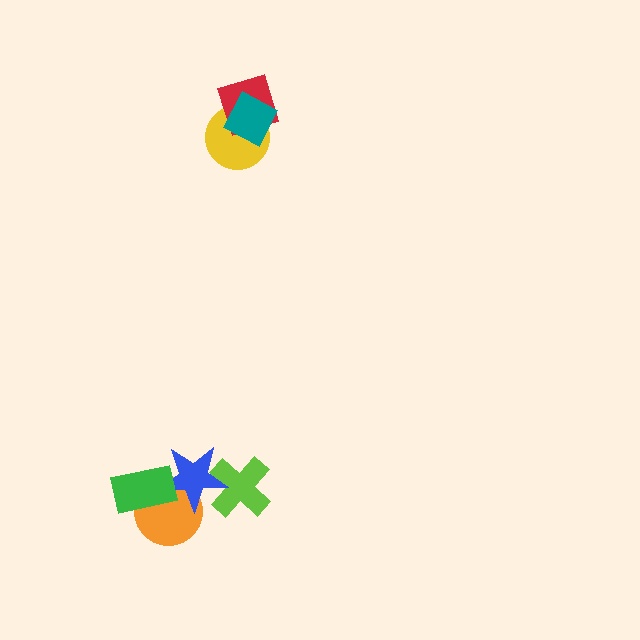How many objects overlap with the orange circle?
2 objects overlap with the orange circle.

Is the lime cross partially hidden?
Yes, it is partially covered by another shape.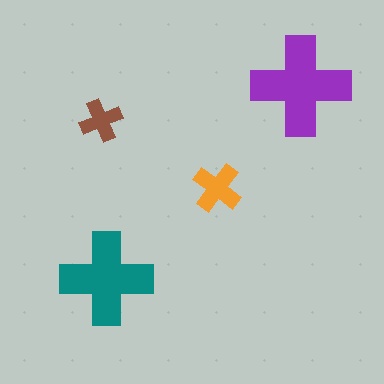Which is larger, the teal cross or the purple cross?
The purple one.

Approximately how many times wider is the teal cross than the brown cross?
About 2 times wider.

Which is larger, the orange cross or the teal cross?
The teal one.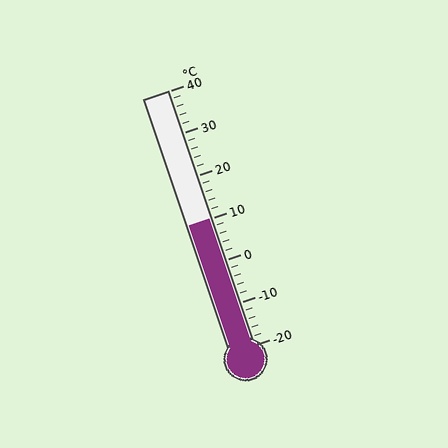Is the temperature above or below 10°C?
The temperature is at 10°C.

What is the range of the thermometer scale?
The thermometer scale ranges from -20°C to 40°C.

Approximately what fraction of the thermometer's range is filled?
The thermometer is filled to approximately 50% of its range.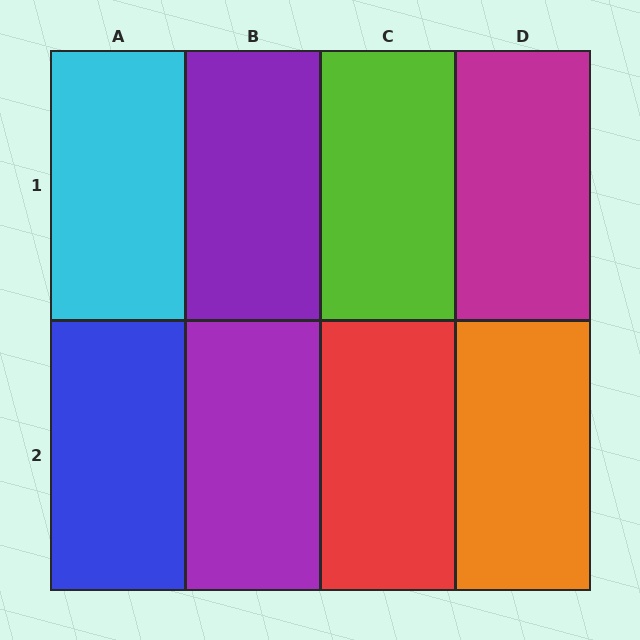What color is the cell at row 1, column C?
Lime.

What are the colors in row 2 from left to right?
Blue, purple, red, orange.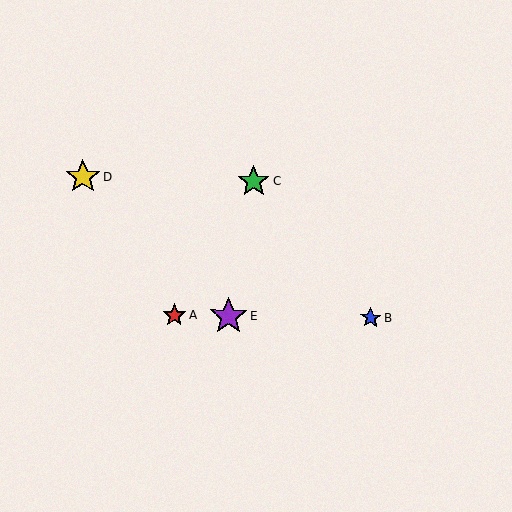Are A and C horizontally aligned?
No, A is at y≈315 and C is at y≈181.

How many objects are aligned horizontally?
3 objects (A, B, E) are aligned horizontally.